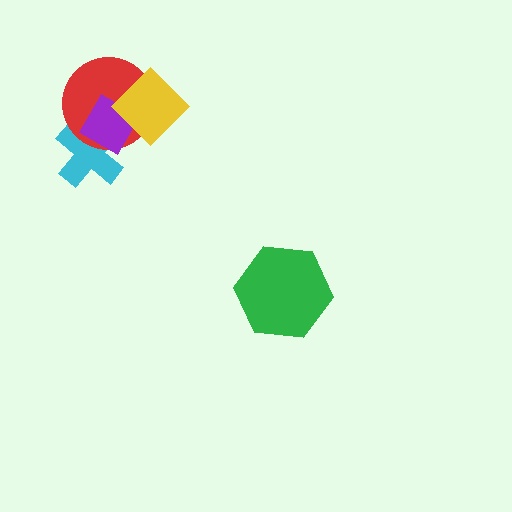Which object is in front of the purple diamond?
The yellow diamond is in front of the purple diamond.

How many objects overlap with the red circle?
3 objects overlap with the red circle.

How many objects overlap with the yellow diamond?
2 objects overlap with the yellow diamond.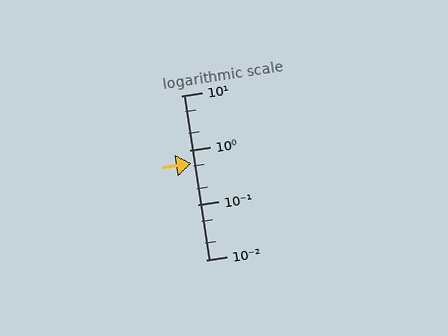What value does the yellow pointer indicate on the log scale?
The pointer indicates approximately 0.57.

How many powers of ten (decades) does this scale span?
The scale spans 3 decades, from 0.01 to 10.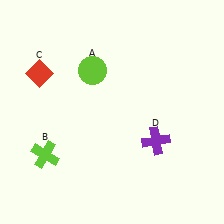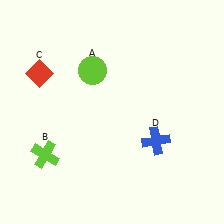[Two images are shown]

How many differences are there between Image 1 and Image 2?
There is 1 difference between the two images.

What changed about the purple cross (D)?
In Image 1, D is purple. In Image 2, it changed to blue.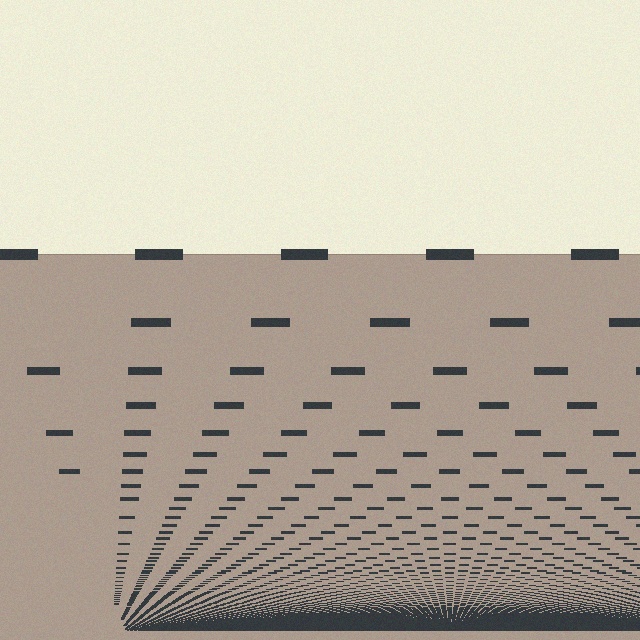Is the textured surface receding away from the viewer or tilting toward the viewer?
The surface appears to tilt toward the viewer. Texture elements get larger and sparser toward the top.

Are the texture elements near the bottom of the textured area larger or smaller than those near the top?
Smaller. The gradient is inverted — elements near the bottom are smaller and denser.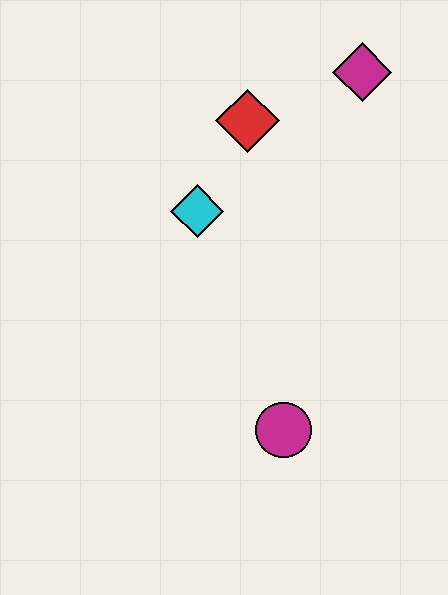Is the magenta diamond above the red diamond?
Yes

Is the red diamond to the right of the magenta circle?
No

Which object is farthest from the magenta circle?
The magenta diamond is farthest from the magenta circle.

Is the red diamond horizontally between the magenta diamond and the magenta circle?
No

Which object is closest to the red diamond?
The cyan diamond is closest to the red diamond.